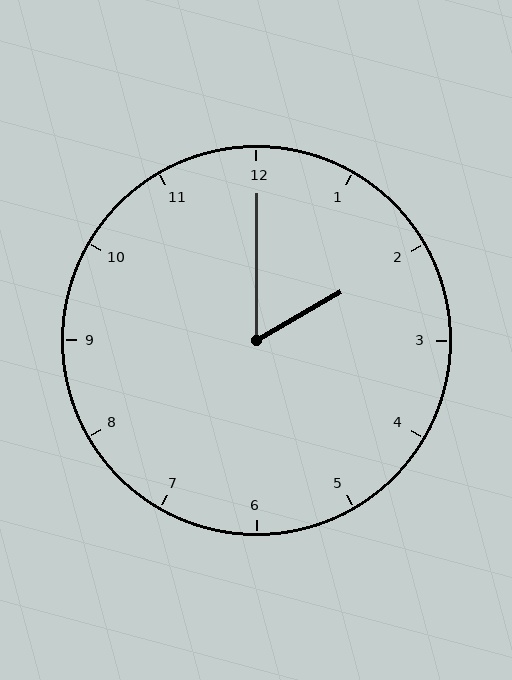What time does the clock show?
2:00.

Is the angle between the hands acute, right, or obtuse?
It is acute.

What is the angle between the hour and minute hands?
Approximately 60 degrees.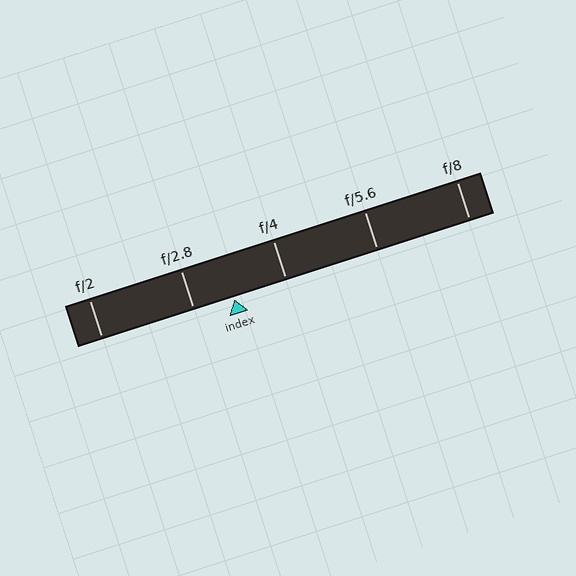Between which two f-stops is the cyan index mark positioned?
The index mark is between f/2.8 and f/4.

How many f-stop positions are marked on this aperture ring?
There are 5 f-stop positions marked.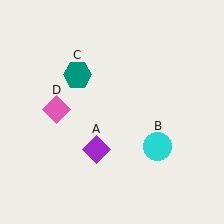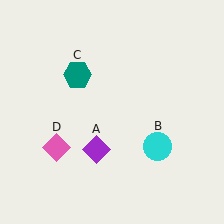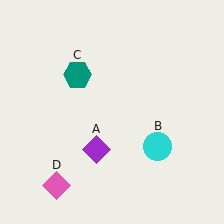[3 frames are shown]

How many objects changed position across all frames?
1 object changed position: pink diamond (object D).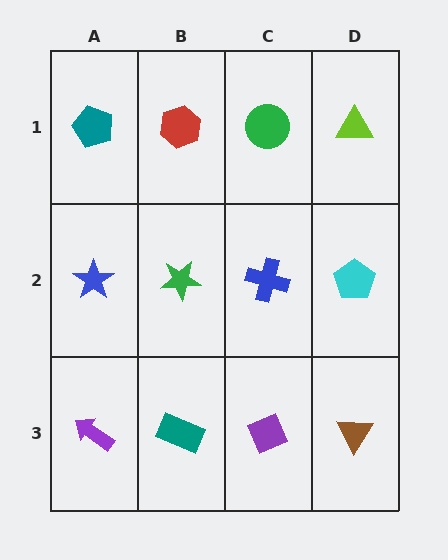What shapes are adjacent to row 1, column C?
A blue cross (row 2, column C), a red hexagon (row 1, column B), a lime triangle (row 1, column D).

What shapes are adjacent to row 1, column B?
A green star (row 2, column B), a teal pentagon (row 1, column A), a green circle (row 1, column C).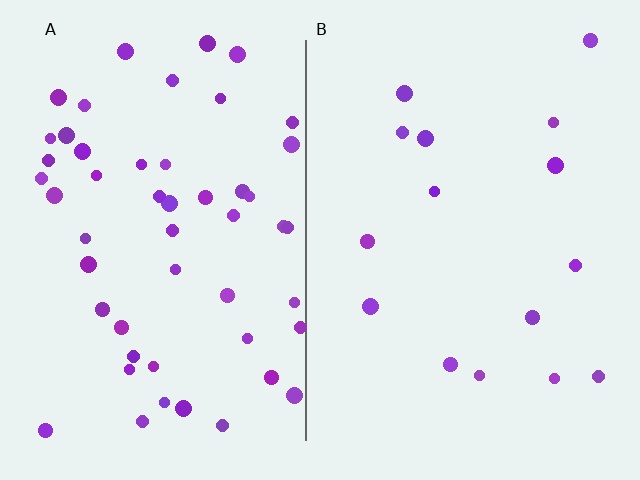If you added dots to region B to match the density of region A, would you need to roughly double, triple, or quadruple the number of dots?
Approximately triple.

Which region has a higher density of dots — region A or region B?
A (the left).